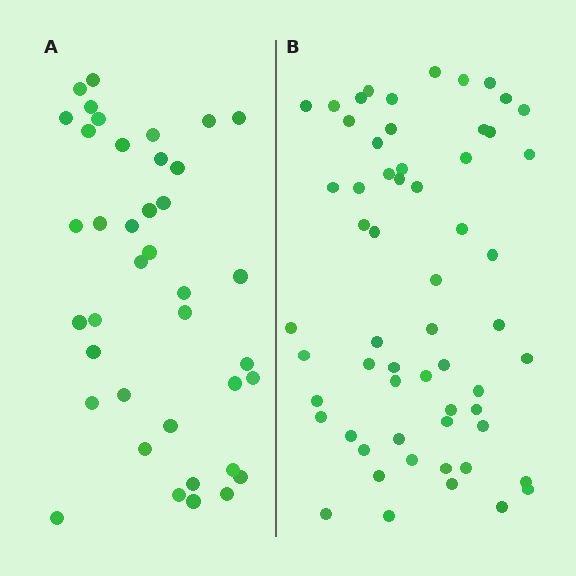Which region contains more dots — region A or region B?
Region B (the right region) has more dots.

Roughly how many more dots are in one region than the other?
Region B has approximately 20 more dots than region A.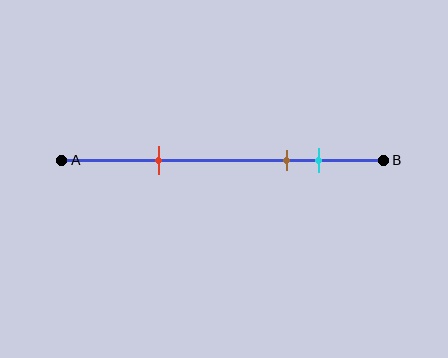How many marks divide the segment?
There are 3 marks dividing the segment.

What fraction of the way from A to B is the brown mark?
The brown mark is approximately 70% (0.7) of the way from A to B.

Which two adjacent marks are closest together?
The brown and cyan marks are the closest adjacent pair.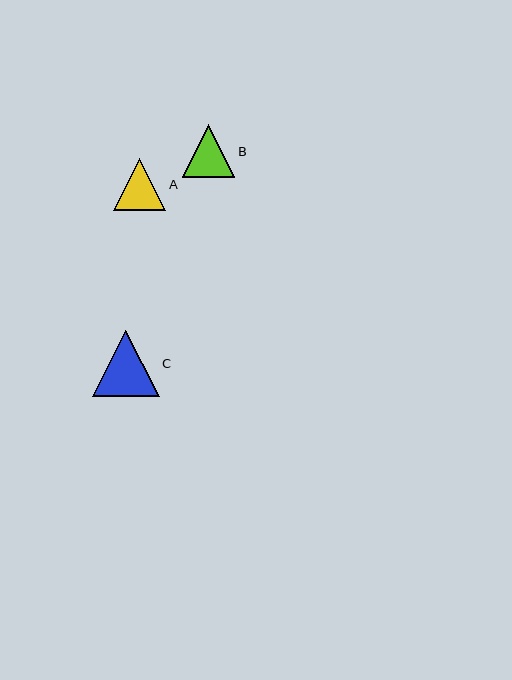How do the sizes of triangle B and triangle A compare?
Triangle B and triangle A are approximately the same size.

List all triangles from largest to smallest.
From largest to smallest: C, B, A.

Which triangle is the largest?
Triangle C is the largest with a size of approximately 67 pixels.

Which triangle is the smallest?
Triangle A is the smallest with a size of approximately 52 pixels.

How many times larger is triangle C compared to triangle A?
Triangle C is approximately 1.3 times the size of triangle A.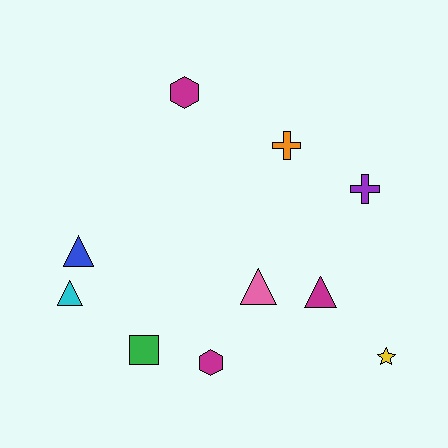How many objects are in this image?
There are 10 objects.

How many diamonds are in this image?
There are no diamonds.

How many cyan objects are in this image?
There is 1 cyan object.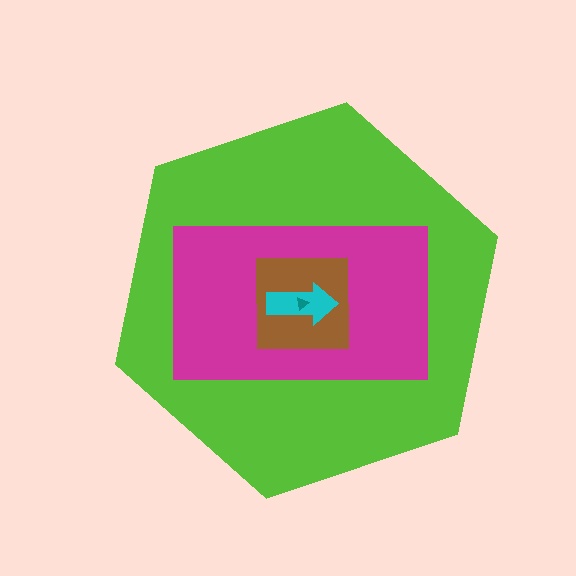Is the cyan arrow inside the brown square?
Yes.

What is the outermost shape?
The lime hexagon.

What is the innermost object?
The teal triangle.